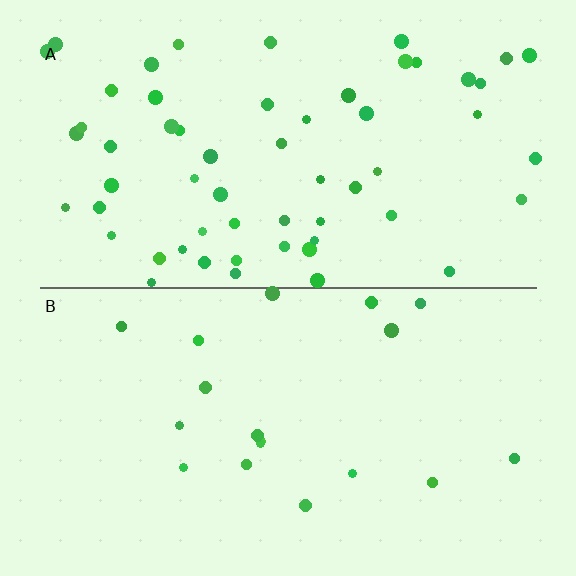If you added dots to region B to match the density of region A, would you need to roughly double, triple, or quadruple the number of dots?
Approximately triple.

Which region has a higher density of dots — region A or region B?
A (the top).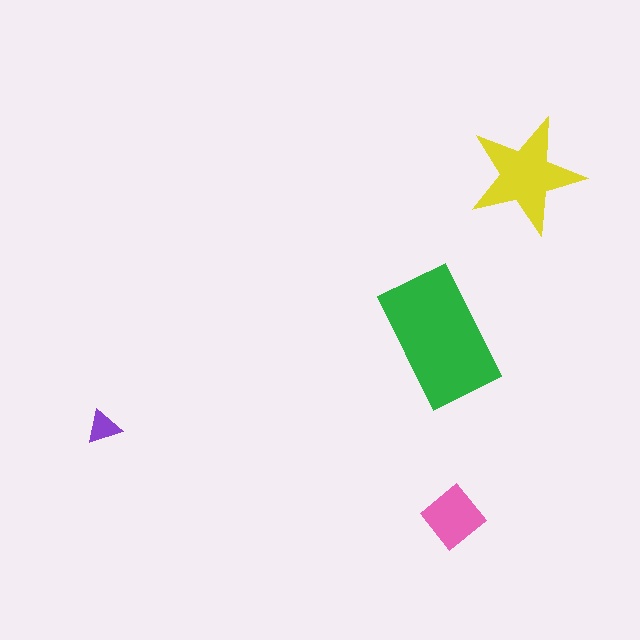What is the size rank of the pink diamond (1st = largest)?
3rd.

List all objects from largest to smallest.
The green rectangle, the yellow star, the pink diamond, the purple triangle.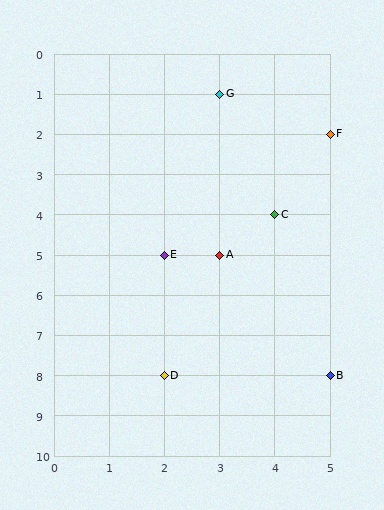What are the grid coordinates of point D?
Point D is at grid coordinates (2, 8).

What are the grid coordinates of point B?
Point B is at grid coordinates (5, 8).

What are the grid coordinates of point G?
Point G is at grid coordinates (3, 1).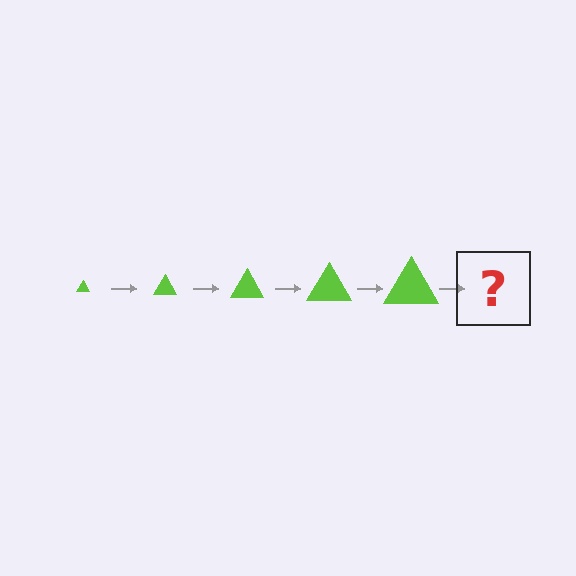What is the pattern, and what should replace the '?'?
The pattern is that the triangle gets progressively larger each step. The '?' should be a lime triangle, larger than the previous one.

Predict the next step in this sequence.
The next step is a lime triangle, larger than the previous one.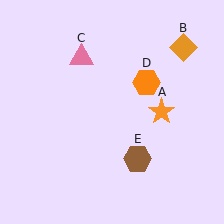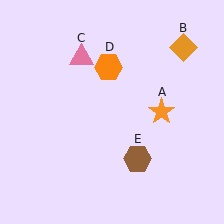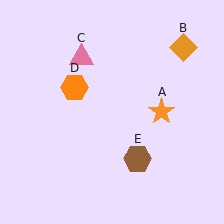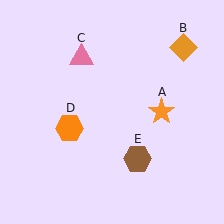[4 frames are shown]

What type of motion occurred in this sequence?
The orange hexagon (object D) rotated counterclockwise around the center of the scene.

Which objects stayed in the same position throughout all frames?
Orange star (object A) and orange diamond (object B) and pink triangle (object C) and brown hexagon (object E) remained stationary.